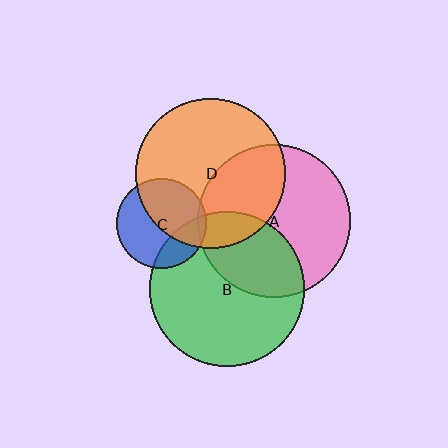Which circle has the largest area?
Circle B (green).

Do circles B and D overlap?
Yes.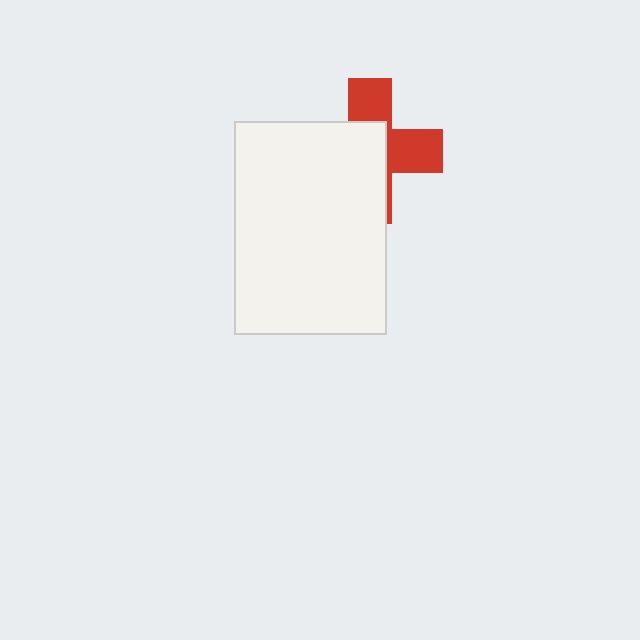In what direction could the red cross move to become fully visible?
The red cross could move toward the upper-right. That would shift it out from behind the white rectangle entirely.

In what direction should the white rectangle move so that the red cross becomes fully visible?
The white rectangle should move toward the lower-left. That is the shortest direction to clear the overlap and leave the red cross fully visible.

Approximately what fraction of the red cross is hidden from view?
Roughly 58% of the red cross is hidden behind the white rectangle.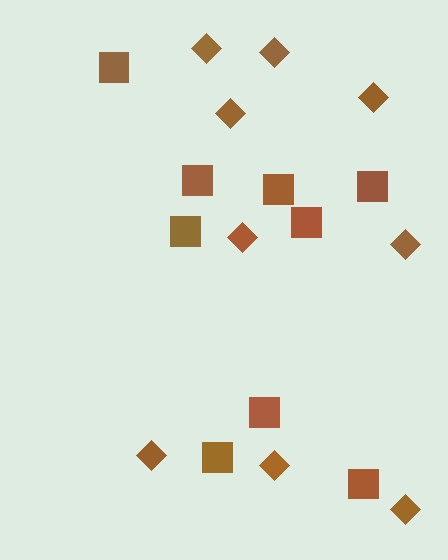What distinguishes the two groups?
There are 2 groups: one group of diamonds (9) and one group of squares (9).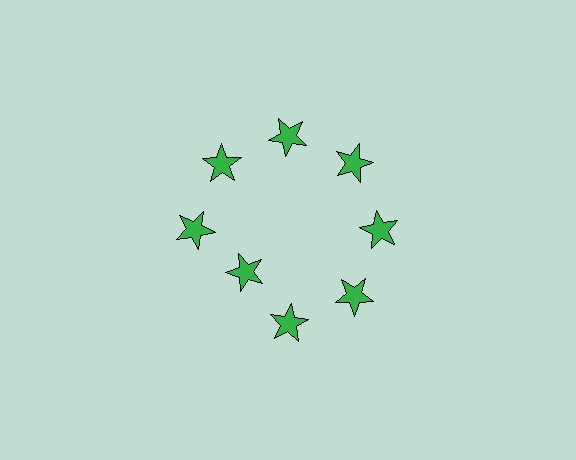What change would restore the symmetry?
The symmetry would be restored by moving it outward, back onto the ring so that all 8 stars sit at equal angles and equal distance from the center.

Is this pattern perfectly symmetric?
No. The 8 green stars are arranged in a ring, but one element near the 8 o'clock position is pulled inward toward the center, breaking the 8-fold rotational symmetry.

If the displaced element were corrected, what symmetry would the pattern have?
It would have 8-fold rotational symmetry — the pattern would map onto itself every 45 degrees.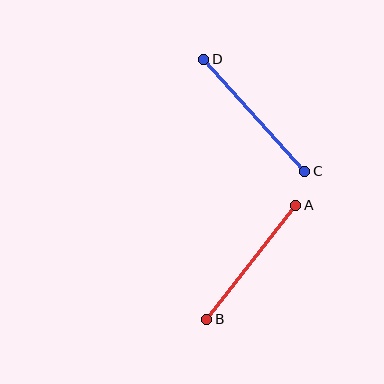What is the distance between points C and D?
The distance is approximately 151 pixels.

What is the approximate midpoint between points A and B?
The midpoint is at approximately (251, 262) pixels.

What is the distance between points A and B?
The distance is approximately 145 pixels.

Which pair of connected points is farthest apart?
Points C and D are farthest apart.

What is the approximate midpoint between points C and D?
The midpoint is at approximately (254, 115) pixels.